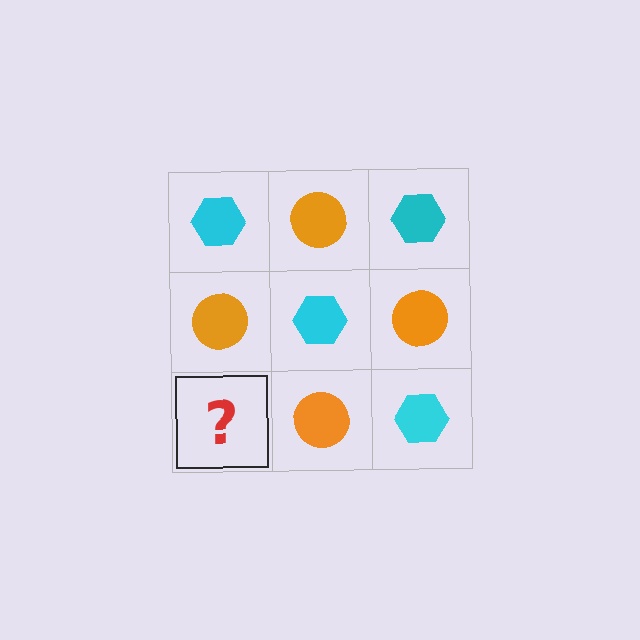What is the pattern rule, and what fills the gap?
The rule is that it alternates cyan hexagon and orange circle in a checkerboard pattern. The gap should be filled with a cyan hexagon.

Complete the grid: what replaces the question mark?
The question mark should be replaced with a cyan hexagon.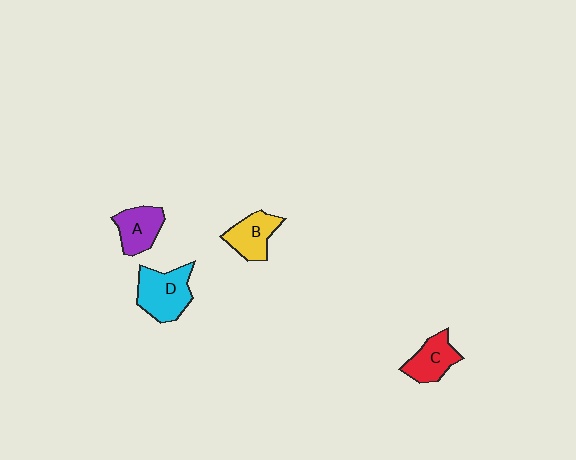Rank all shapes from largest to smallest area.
From largest to smallest: D (cyan), B (yellow), A (purple), C (red).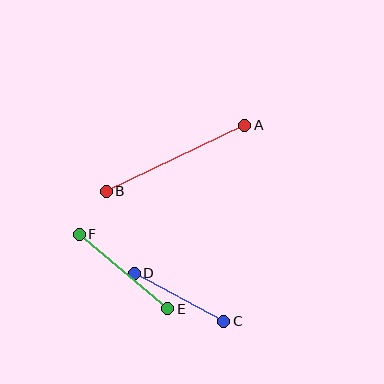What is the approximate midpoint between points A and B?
The midpoint is at approximately (175, 158) pixels.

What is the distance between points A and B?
The distance is approximately 154 pixels.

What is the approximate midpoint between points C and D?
The midpoint is at approximately (179, 297) pixels.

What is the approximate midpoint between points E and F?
The midpoint is at approximately (124, 272) pixels.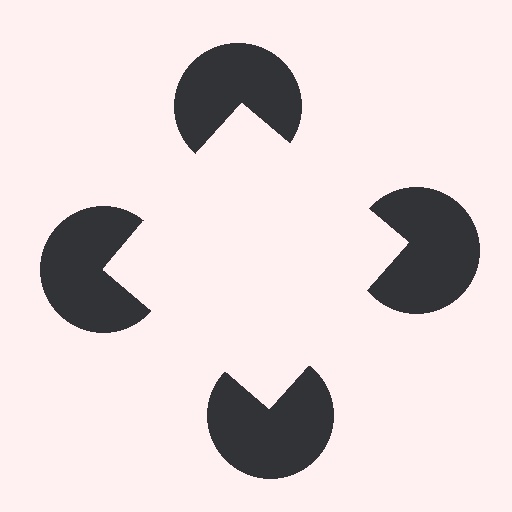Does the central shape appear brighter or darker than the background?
It typically appears slightly brighter than the background, even though no actual brightness change is drawn.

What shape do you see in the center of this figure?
An illusory square — its edges are inferred from the aligned wedge cuts in the pac-man discs, not physically drawn.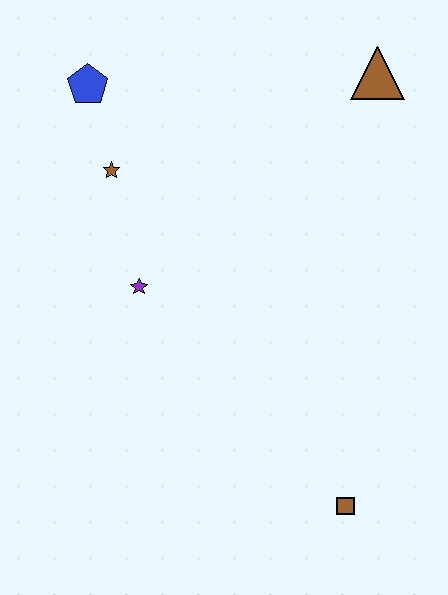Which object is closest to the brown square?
The purple star is closest to the brown square.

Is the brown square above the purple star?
No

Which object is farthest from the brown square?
The blue pentagon is farthest from the brown square.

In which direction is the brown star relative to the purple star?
The brown star is above the purple star.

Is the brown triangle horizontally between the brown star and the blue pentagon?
No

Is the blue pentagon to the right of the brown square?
No